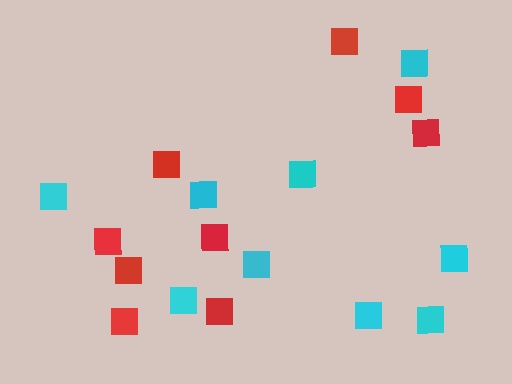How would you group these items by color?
There are 2 groups: one group of red squares (9) and one group of cyan squares (9).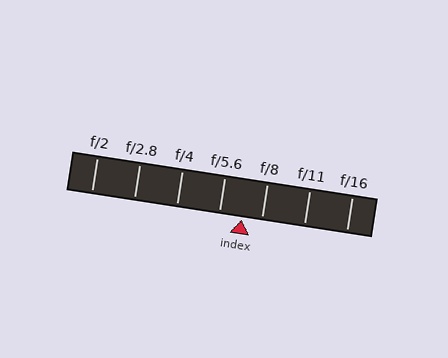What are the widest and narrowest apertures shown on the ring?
The widest aperture shown is f/2 and the narrowest is f/16.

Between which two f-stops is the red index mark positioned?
The index mark is between f/5.6 and f/8.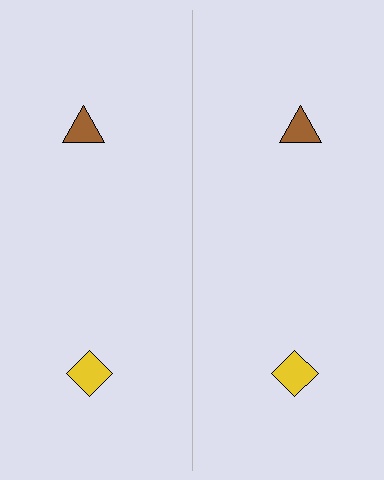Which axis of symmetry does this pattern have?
The pattern has a vertical axis of symmetry running through the center of the image.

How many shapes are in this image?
There are 4 shapes in this image.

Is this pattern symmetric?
Yes, this pattern has bilateral (reflection) symmetry.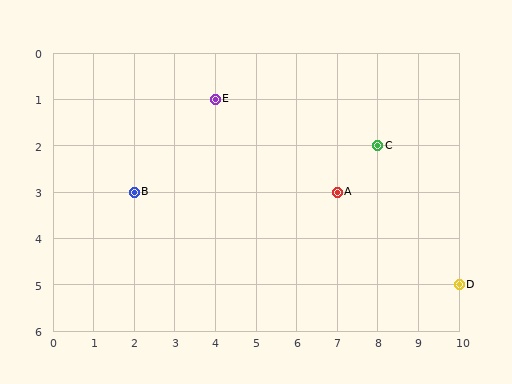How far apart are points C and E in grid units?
Points C and E are 4 columns and 1 row apart (about 4.1 grid units diagonally).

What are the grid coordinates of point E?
Point E is at grid coordinates (4, 1).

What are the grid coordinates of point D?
Point D is at grid coordinates (10, 5).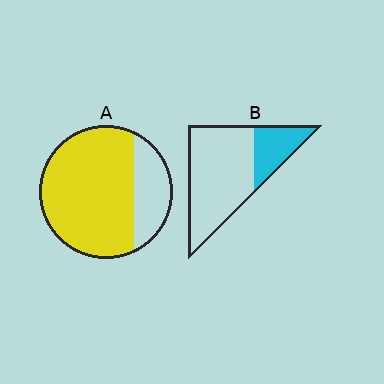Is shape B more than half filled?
No.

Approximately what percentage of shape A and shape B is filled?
A is approximately 75% and B is approximately 25%.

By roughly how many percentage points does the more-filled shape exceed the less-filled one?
By roughly 50 percentage points (A over B).